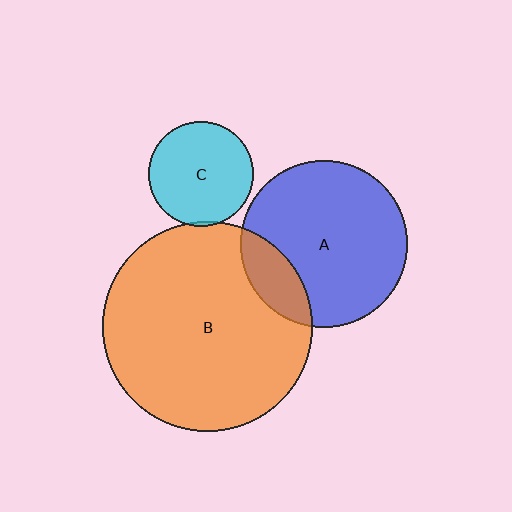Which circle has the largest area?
Circle B (orange).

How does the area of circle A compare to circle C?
Approximately 2.5 times.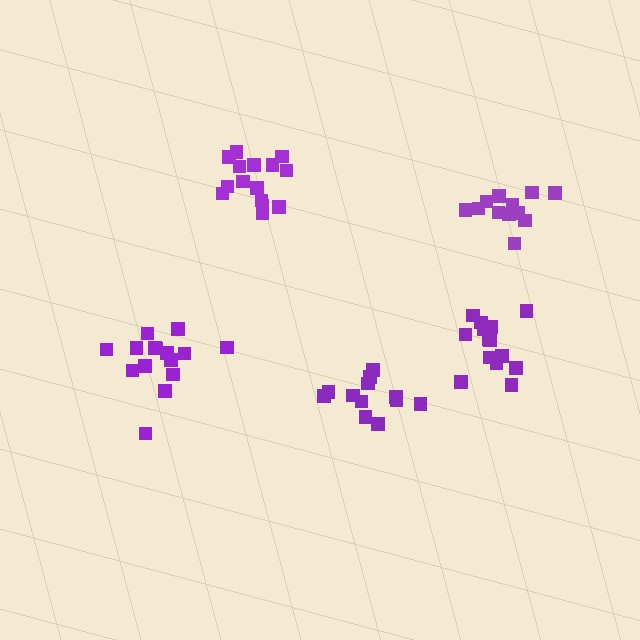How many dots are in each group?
Group 1: 12 dots, Group 2: 15 dots, Group 3: 13 dots, Group 4: 15 dots, Group 5: 15 dots (70 total).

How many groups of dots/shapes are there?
There are 5 groups.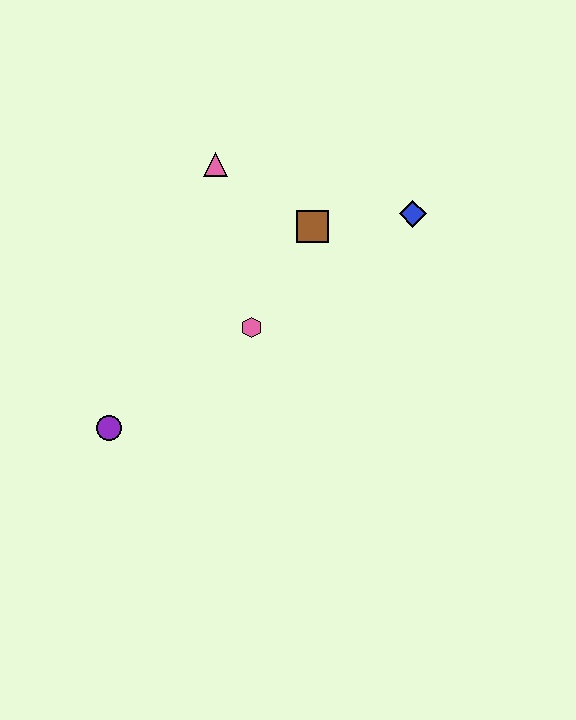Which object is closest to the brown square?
The blue diamond is closest to the brown square.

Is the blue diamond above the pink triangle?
No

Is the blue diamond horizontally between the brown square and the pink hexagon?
No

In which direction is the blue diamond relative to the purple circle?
The blue diamond is to the right of the purple circle.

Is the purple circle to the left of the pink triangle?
Yes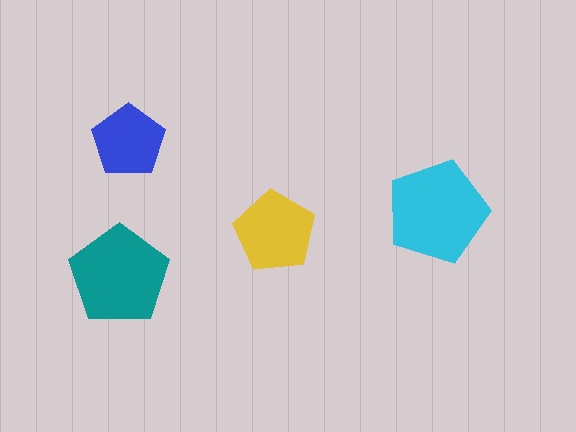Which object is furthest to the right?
The cyan pentagon is rightmost.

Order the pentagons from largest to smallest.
the cyan one, the teal one, the yellow one, the blue one.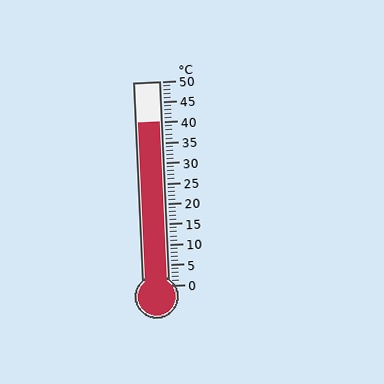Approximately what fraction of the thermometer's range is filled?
The thermometer is filled to approximately 80% of its range.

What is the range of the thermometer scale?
The thermometer scale ranges from 0°C to 50°C.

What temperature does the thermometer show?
The thermometer shows approximately 40°C.